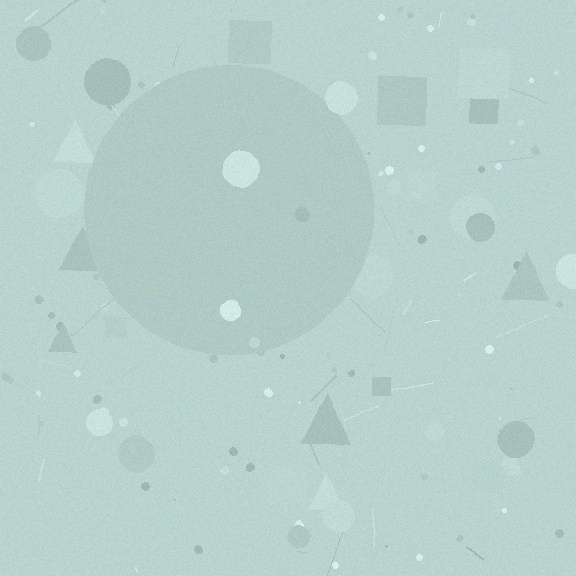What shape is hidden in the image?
A circle is hidden in the image.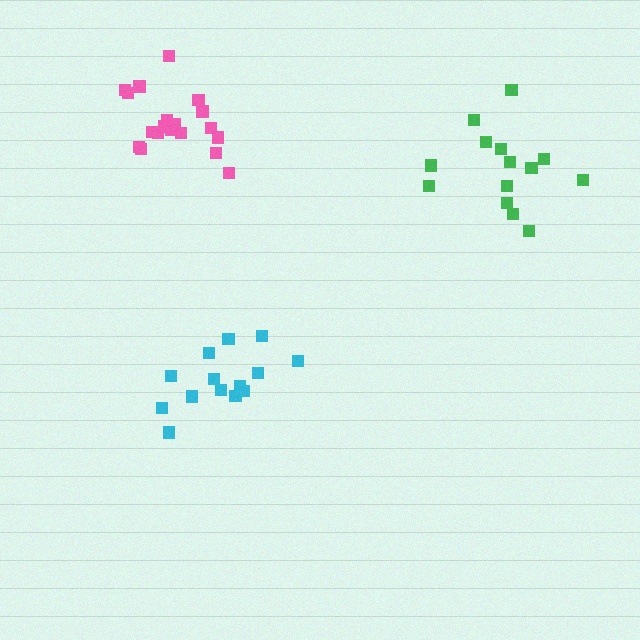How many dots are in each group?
Group 1: 14 dots, Group 2: 14 dots, Group 3: 19 dots (47 total).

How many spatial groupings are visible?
There are 3 spatial groupings.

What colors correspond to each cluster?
The clusters are colored: cyan, green, pink.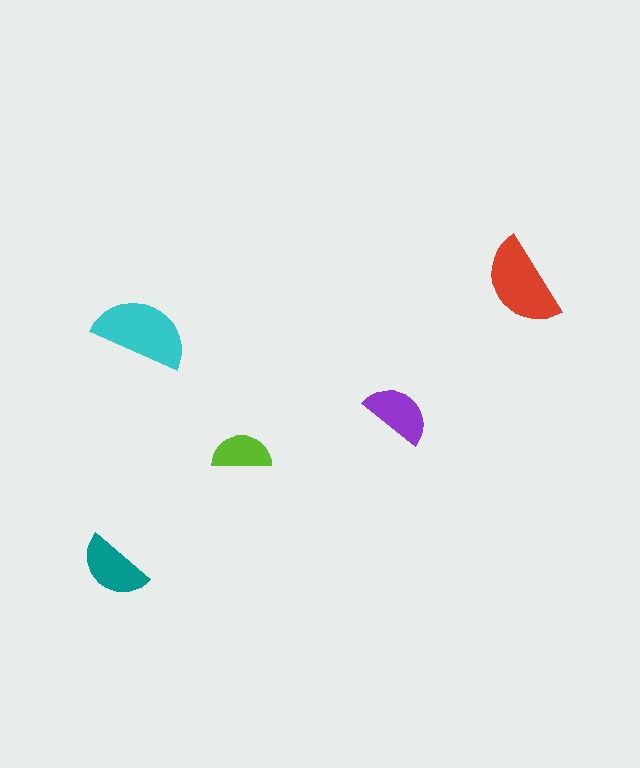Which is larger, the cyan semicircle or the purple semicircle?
The cyan one.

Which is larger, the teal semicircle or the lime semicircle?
The teal one.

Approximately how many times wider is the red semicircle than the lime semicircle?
About 1.5 times wider.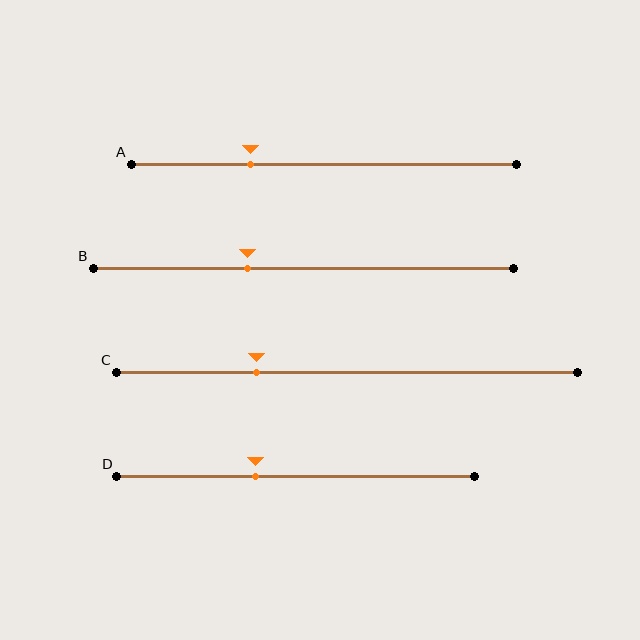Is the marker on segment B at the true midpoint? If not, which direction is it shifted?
No, the marker on segment B is shifted to the left by about 13% of the segment length.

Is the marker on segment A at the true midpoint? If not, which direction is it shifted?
No, the marker on segment A is shifted to the left by about 19% of the segment length.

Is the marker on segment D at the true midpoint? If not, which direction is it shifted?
No, the marker on segment D is shifted to the left by about 11% of the segment length.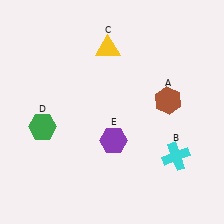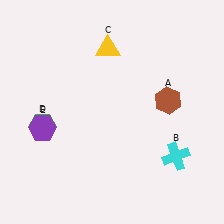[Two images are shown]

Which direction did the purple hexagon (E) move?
The purple hexagon (E) moved left.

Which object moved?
The purple hexagon (E) moved left.